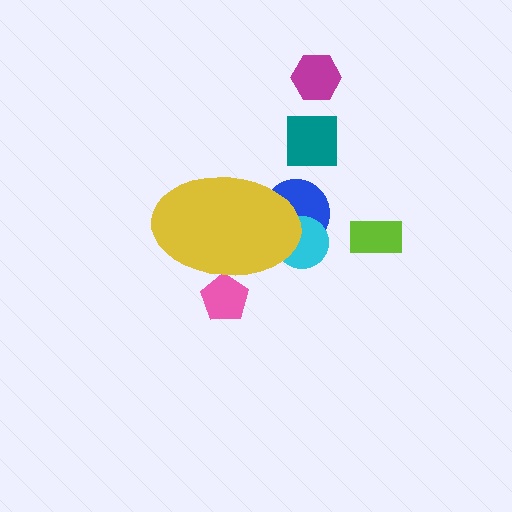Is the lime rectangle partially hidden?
No, the lime rectangle is fully visible.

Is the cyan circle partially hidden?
Yes, the cyan circle is partially hidden behind the yellow ellipse.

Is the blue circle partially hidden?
Yes, the blue circle is partially hidden behind the yellow ellipse.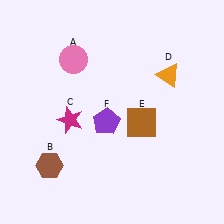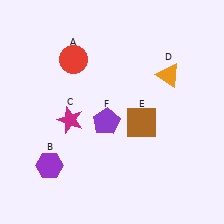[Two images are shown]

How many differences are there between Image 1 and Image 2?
There are 2 differences between the two images.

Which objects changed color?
A changed from pink to red. B changed from brown to purple.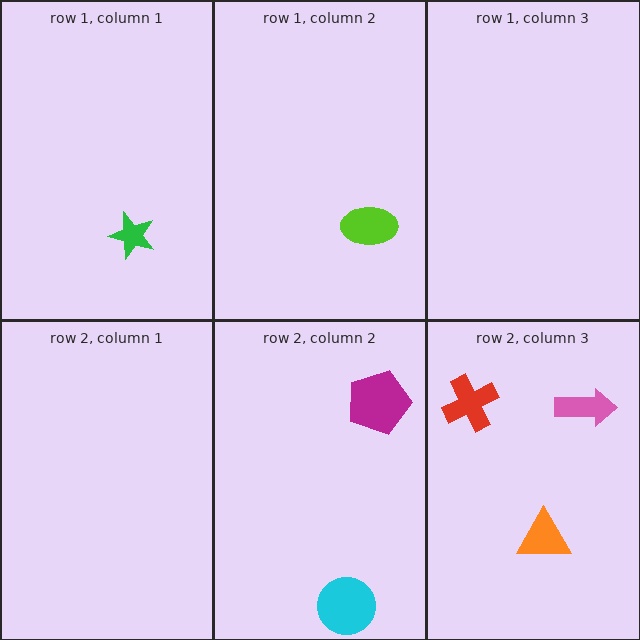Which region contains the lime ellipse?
The row 1, column 2 region.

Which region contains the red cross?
The row 2, column 3 region.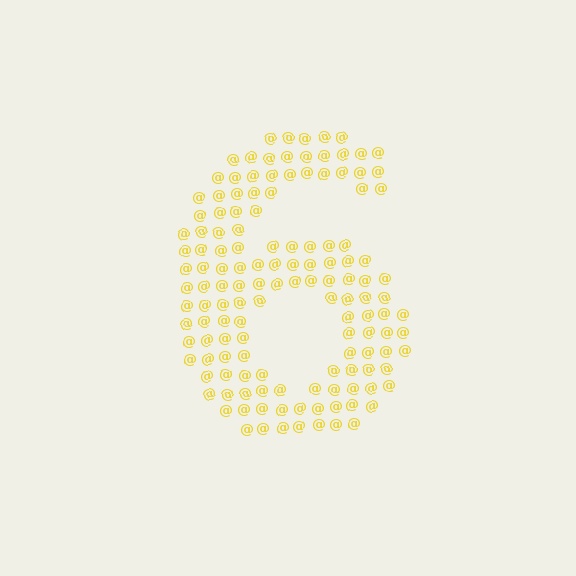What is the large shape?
The large shape is the digit 6.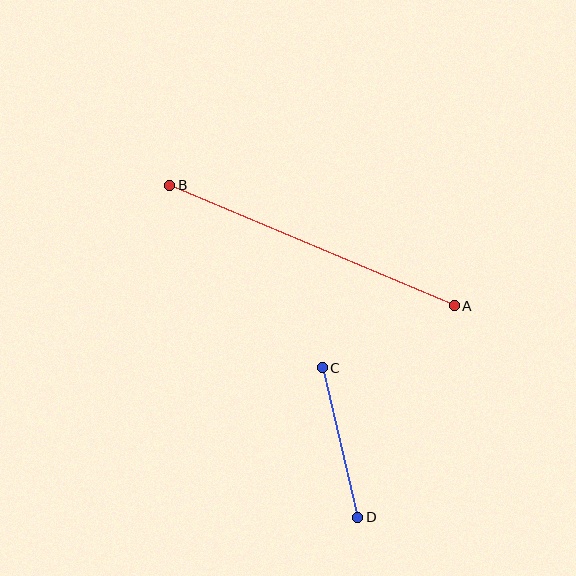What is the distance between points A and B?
The distance is approximately 309 pixels.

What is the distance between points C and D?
The distance is approximately 154 pixels.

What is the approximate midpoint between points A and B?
The midpoint is at approximately (312, 246) pixels.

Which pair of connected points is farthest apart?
Points A and B are farthest apart.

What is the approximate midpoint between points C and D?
The midpoint is at approximately (340, 442) pixels.